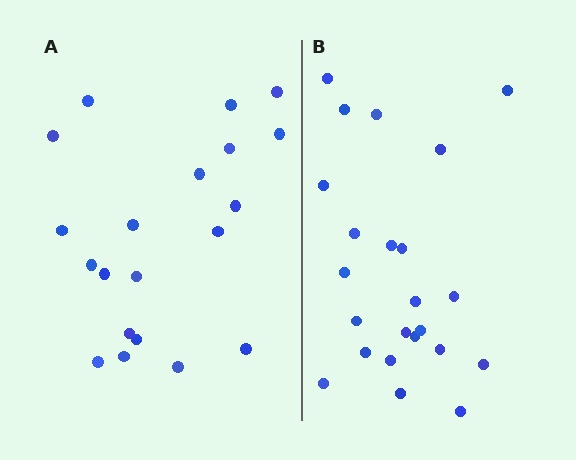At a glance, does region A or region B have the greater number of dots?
Region B (the right region) has more dots.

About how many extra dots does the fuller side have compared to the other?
Region B has just a few more — roughly 2 or 3 more dots than region A.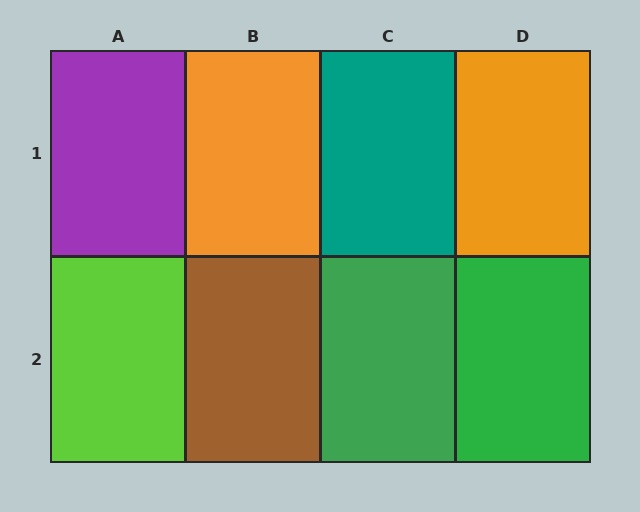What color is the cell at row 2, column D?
Green.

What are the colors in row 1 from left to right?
Purple, orange, teal, orange.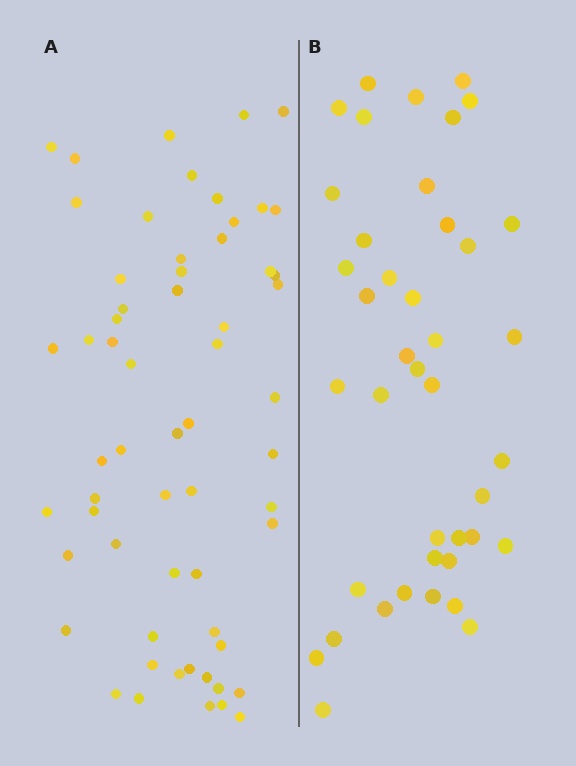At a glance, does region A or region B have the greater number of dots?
Region A (the left region) has more dots.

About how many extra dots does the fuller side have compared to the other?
Region A has approximately 20 more dots than region B.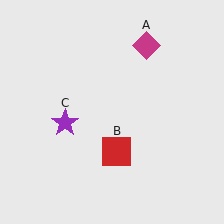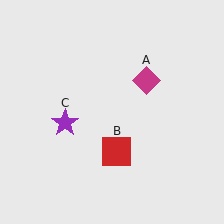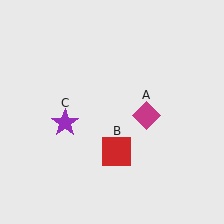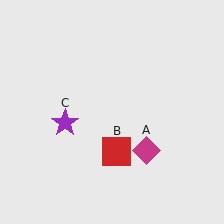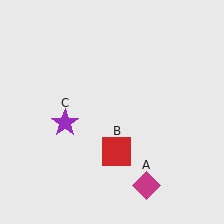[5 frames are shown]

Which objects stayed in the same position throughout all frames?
Red square (object B) and purple star (object C) remained stationary.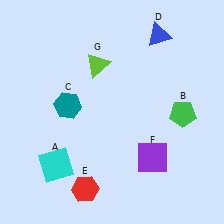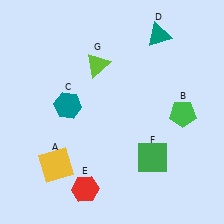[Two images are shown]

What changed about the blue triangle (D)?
In Image 1, D is blue. In Image 2, it changed to teal.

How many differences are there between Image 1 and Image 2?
There are 3 differences between the two images.